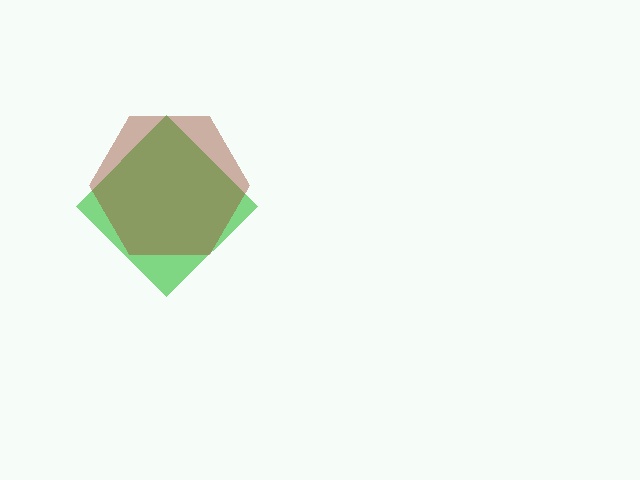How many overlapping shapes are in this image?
There are 2 overlapping shapes in the image.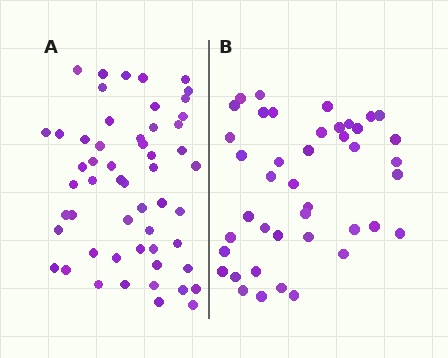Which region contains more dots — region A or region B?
Region A (the left region) has more dots.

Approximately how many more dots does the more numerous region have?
Region A has roughly 12 or so more dots than region B.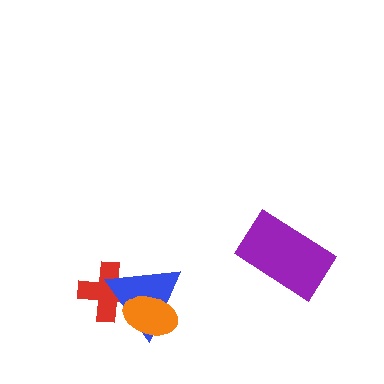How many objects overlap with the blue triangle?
2 objects overlap with the blue triangle.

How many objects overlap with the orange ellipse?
2 objects overlap with the orange ellipse.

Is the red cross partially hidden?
Yes, it is partially covered by another shape.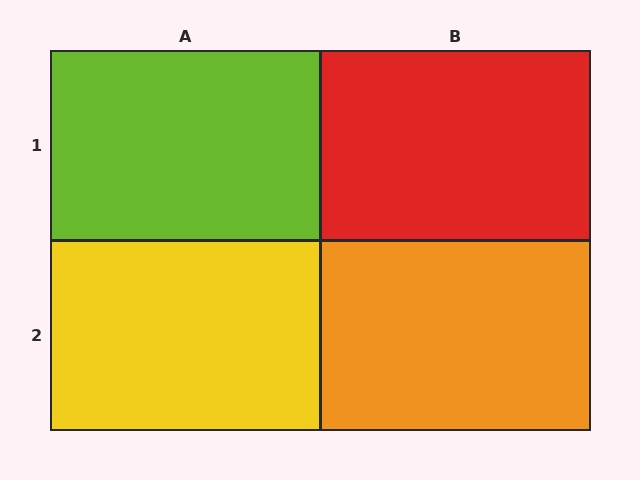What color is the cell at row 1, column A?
Lime.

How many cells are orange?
1 cell is orange.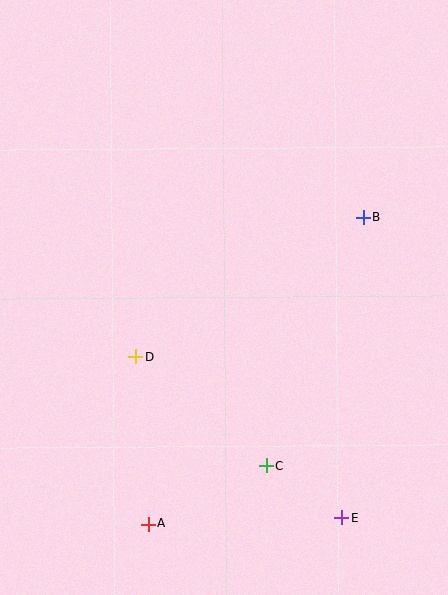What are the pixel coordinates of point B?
Point B is at (364, 217).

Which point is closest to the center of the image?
Point D at (136, 356) is closest to the center.